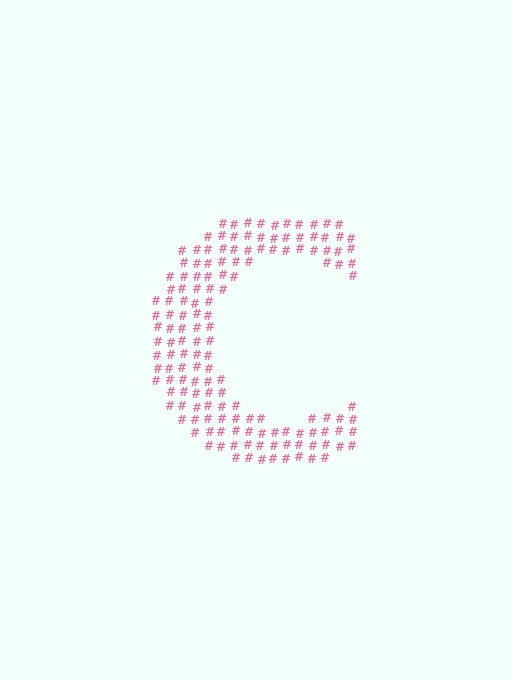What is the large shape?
The large shape is the letter C.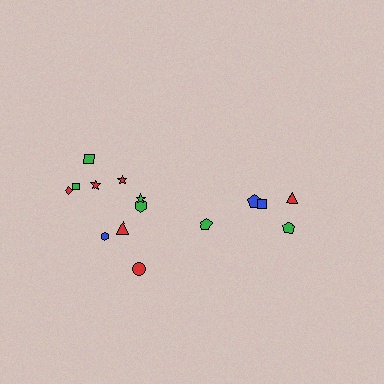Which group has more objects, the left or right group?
The left group.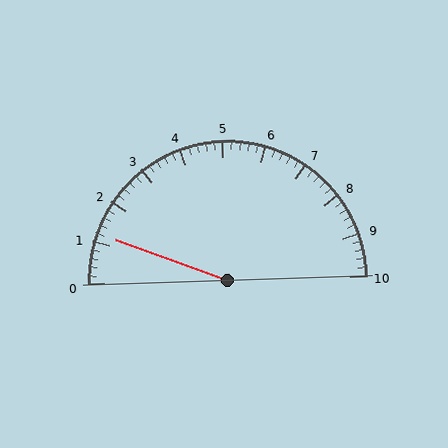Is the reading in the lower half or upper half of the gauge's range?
The reading is in the lower half of the range (0 to 10).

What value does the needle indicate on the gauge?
The needle indicates approximately 1.2.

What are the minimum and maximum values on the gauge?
The gauge ranges from 0 to 10.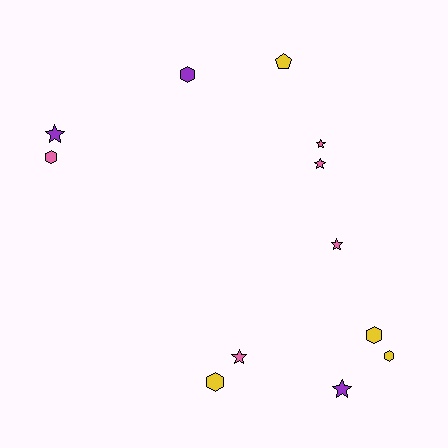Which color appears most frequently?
Pink, with 5 objects.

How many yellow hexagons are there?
There are 3 yellow hexagons.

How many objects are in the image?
There are 12 objects.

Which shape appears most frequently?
Star, with 6 objects.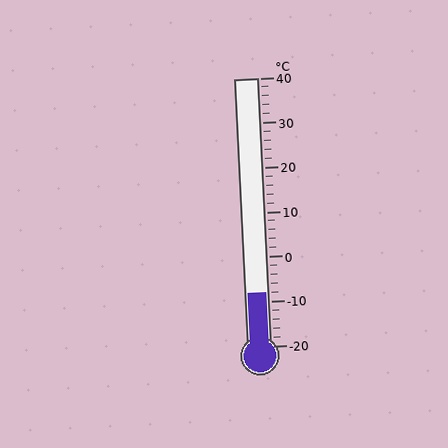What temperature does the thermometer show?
The thermometer shows approximately -8°C.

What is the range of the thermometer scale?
The thermometer scale ranges from -20°C to 40°C.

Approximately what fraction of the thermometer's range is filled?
The thermometer is filled to approximately 20% of its range.